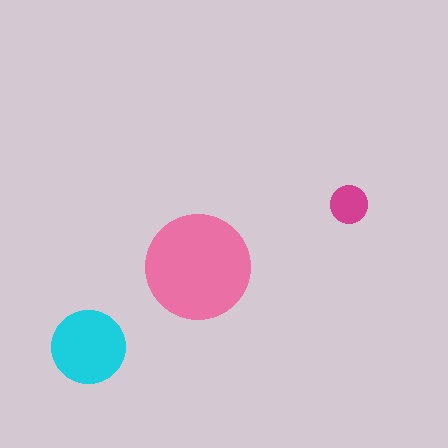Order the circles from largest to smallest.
the pink one, the cyan one, the magenta one.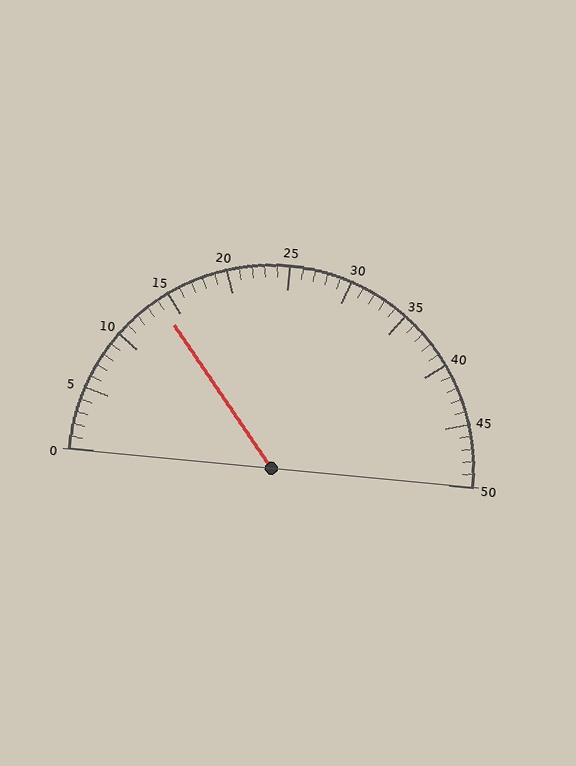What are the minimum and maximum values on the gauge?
The gauge ranges from 0 to 50.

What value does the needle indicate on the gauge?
The needle indicates approximately 14.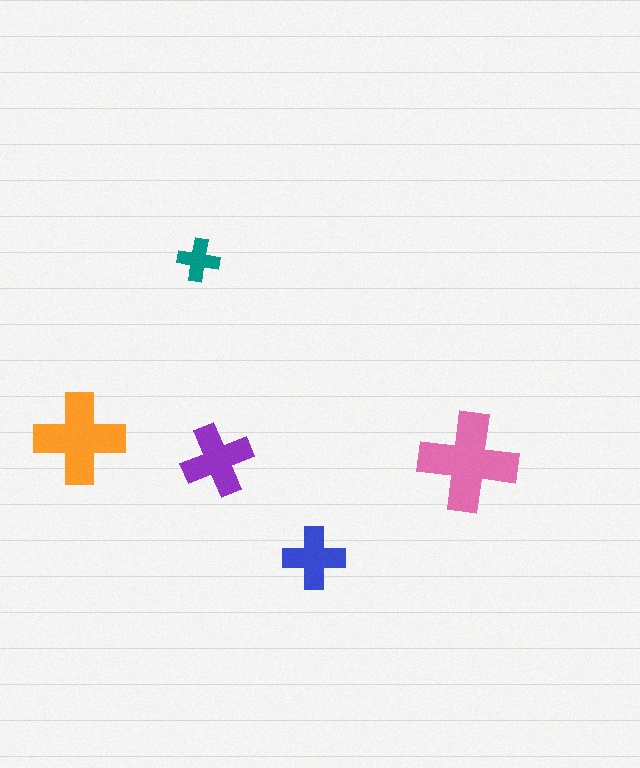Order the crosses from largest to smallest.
the pink one, the orange one, the purple one, the blue one, the teal one.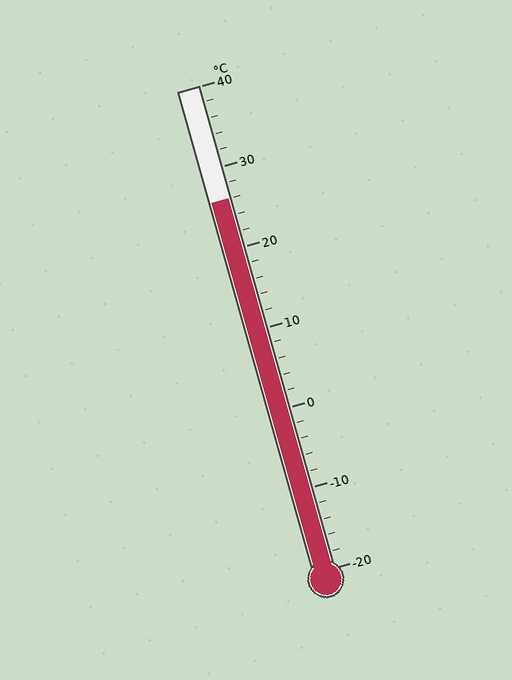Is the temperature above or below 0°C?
The temperature is above 0°C.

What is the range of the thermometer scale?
The thermometer scale ranges from -20°C to 40°C.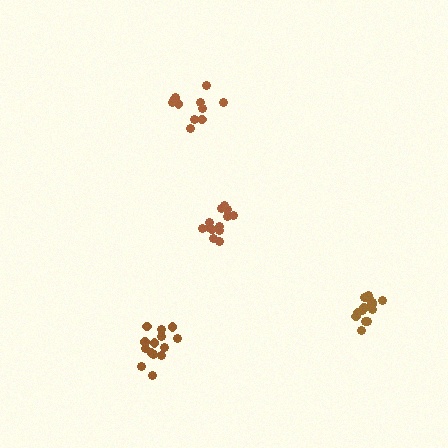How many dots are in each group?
Group 1: 16 dots, Group 2: 11 dots, Group 3: 15 dots, Group 4: 13 dots (55 total).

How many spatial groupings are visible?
There are 4 spatial groupings.